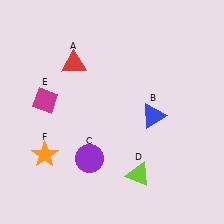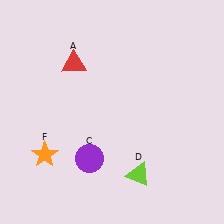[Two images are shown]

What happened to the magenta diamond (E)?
The magenta diamond (E) was removed in Image 2. It was in the top-left area of Image 1.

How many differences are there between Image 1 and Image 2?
There are 2 differences between the two images.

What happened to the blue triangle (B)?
The blue triangle (B) was removed in Image 2. It was in the bottom-right area of Image 1.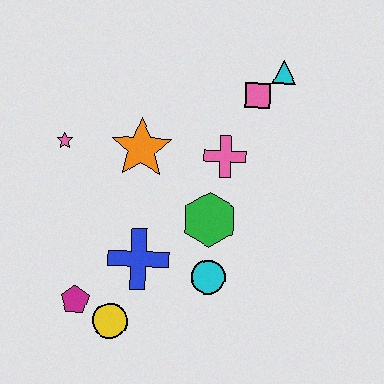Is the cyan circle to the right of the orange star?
Yes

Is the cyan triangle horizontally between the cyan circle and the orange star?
No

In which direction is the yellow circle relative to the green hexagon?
The yellow circle is below the green hexagon.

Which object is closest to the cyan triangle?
The pink square is closest to the cyan triangle.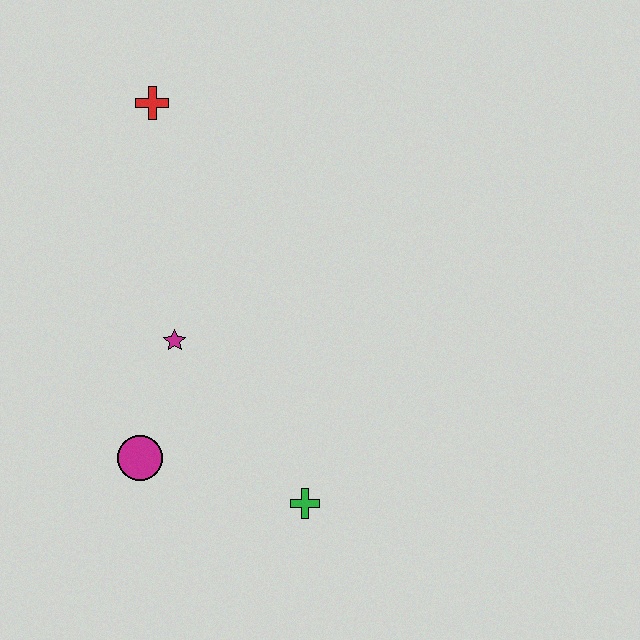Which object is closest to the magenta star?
The magenta circle is closest to the magenta star.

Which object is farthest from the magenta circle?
The red cross is farthest from the magenta circle.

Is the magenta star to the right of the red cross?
Yes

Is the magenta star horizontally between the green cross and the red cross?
Yes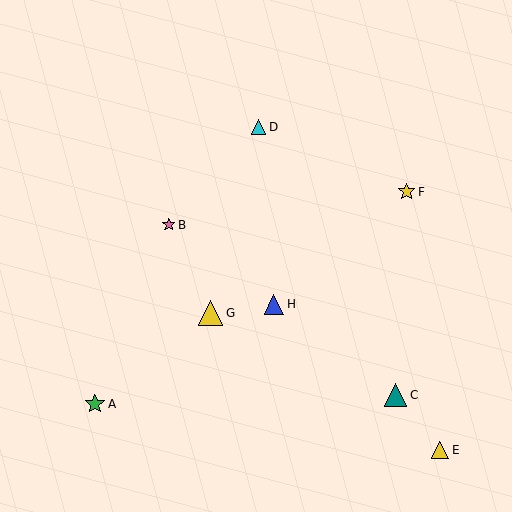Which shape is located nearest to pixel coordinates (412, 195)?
The yellow star (labeled F) at (407, 192) is nearest to that location.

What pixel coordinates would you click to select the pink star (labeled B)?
Click at (169, 225) to select the pink star B.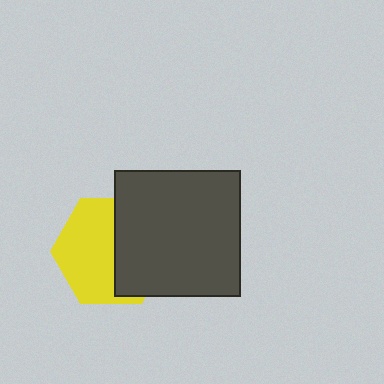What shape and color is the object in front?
The object in front is a dark gray square.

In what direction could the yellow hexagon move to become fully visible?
The yellow hexagon could move left. That would shift it out from behind the dark gray square entirely.